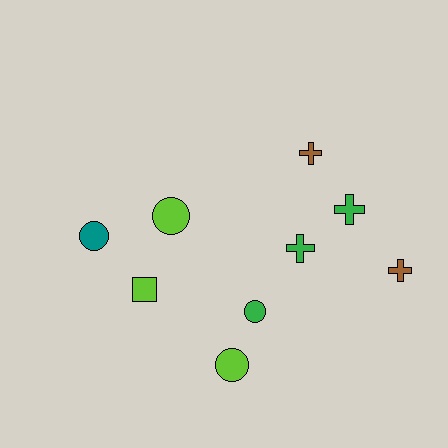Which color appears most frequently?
Lime, with 3 objects.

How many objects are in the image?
There are 9 objects.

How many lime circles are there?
There are 2 lime circles.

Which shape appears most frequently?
Circle, with 4 objects.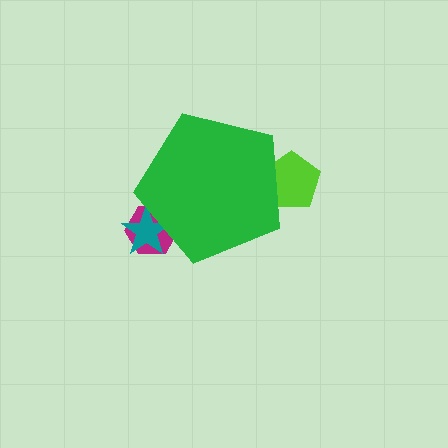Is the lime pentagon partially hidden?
Yes, the lime pentagon is partially hidden behind the green pentagon.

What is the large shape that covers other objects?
A green pentagon.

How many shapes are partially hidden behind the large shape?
3 shapes are partially hidden.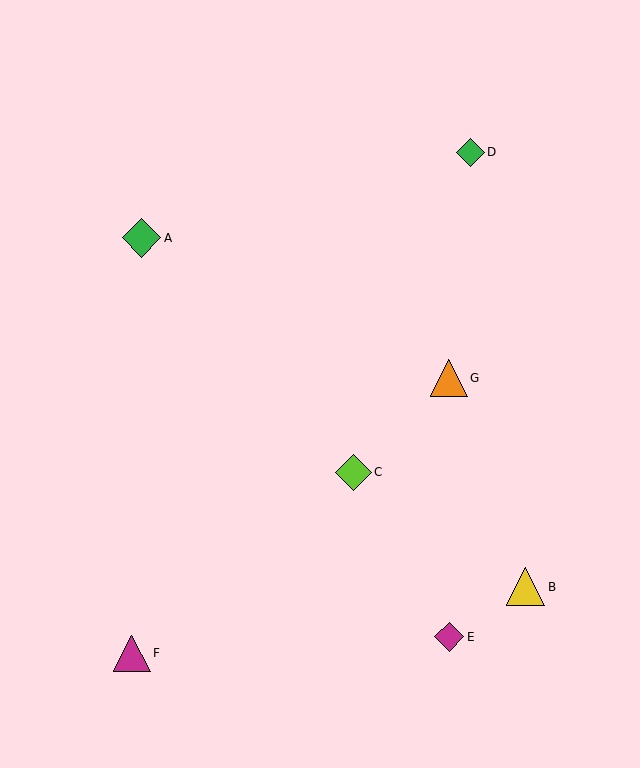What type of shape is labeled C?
Shape C is a lime diamond.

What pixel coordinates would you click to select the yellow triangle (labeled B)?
Click at (525, 587) to select the yellow triangle B.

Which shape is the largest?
The green diamond (labeled A) is the largest.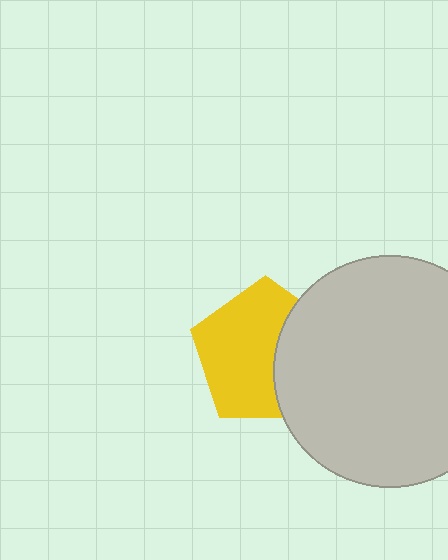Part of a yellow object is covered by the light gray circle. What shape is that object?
It is a pentagon.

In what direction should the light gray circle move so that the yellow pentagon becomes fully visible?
The light gray circle should move right. That is the shortest direction to clear the overlap and leave the yellow pentagon fully visible.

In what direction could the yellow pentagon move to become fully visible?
The yellow pentagon could move left. That would shift it out from behind the light gray circle entirely.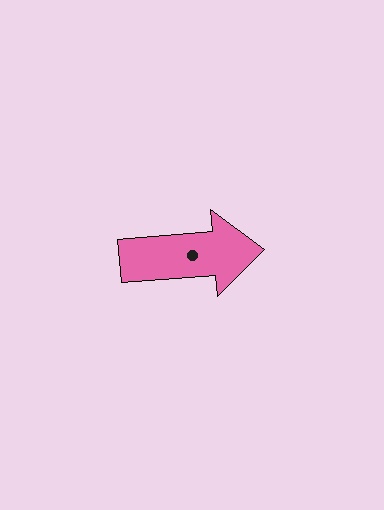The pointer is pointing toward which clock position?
Roughly 3 o'clock.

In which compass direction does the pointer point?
East.